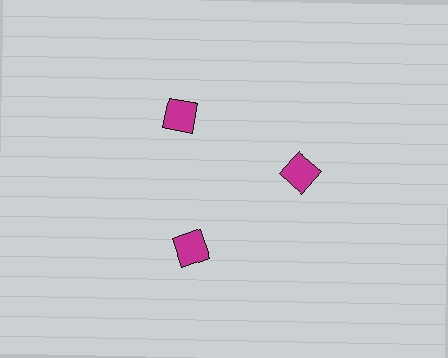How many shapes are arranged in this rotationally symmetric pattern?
There are 3 shapes, arranged in 3 groups of 1.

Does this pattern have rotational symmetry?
Yes, this pattern has 3-fold rotational symmetry. It looks the same after rotating 120 degrees around the center.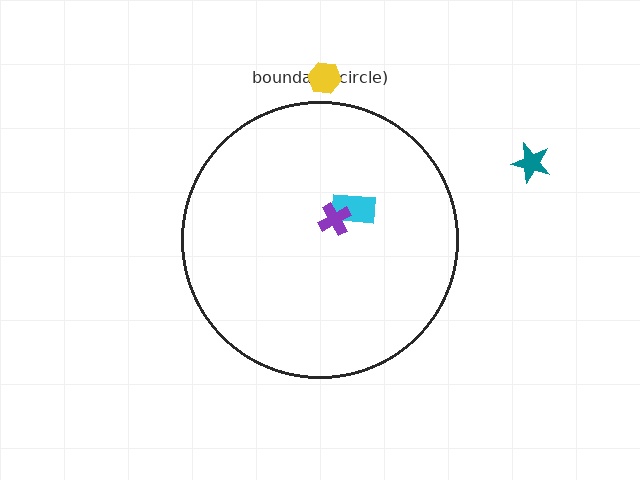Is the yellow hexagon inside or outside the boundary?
Outside.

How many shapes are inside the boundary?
2 inside, 2 outside.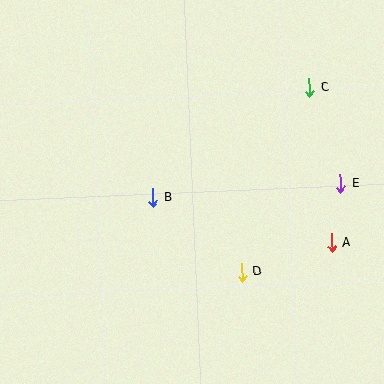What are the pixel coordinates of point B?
Point B is at (153, 198).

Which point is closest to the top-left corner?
Point B is closest to the top-left corner.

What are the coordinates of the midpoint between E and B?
The midpoint between E and B is at (247, 191).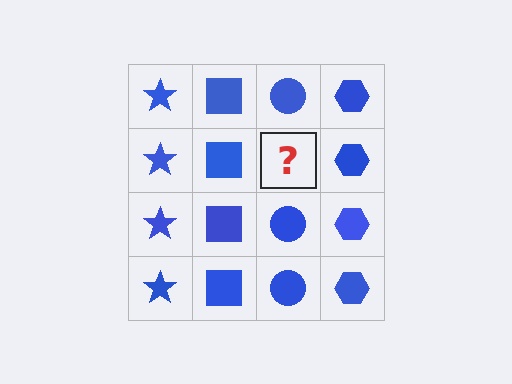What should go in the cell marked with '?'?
The missing cell should contain a blue circle.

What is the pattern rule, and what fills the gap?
The rule is that each column has a consistent shape. The gap should be filled with a blue circle.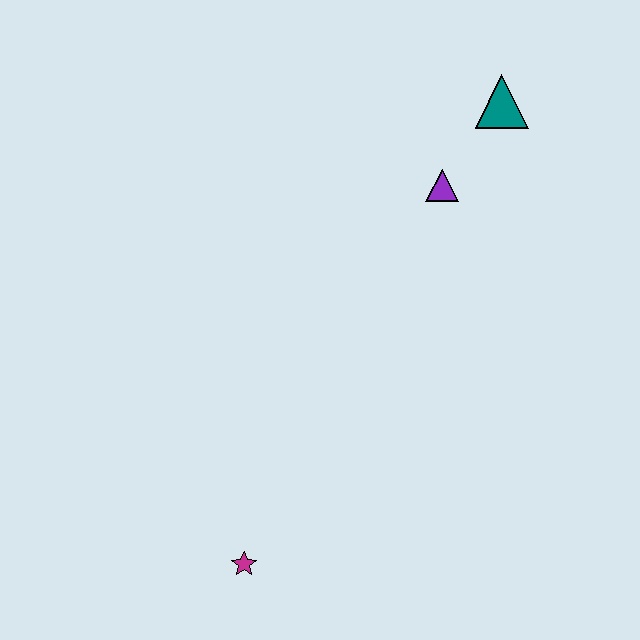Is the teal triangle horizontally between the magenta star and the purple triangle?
No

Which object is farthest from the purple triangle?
The magenta star is farthest from the purple triangle.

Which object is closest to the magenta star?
The purple triangle is closest to the magenta star.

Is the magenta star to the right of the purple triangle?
No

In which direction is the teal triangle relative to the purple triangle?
The teal triangle is above the purple triangle.